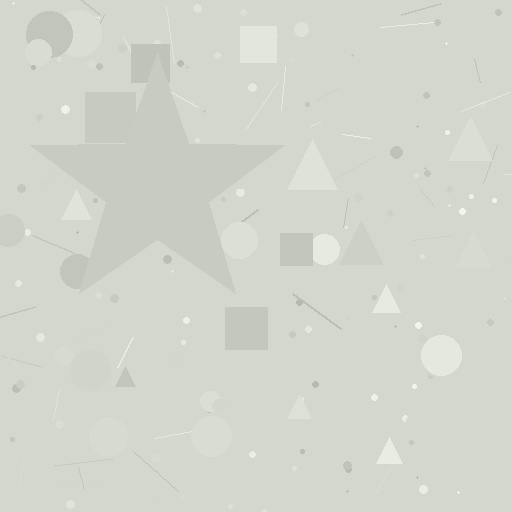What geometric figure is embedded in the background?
A star is embedded in the background.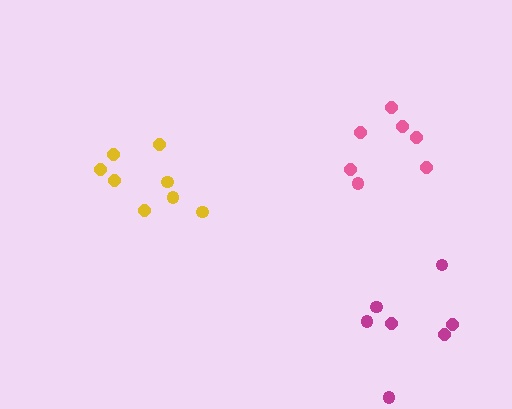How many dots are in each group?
Group 1: 7 dots, Group 2: 7 dots, Group 3: 8 dots (22 total).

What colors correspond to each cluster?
The clusters are colored: pink, magenta, yellow.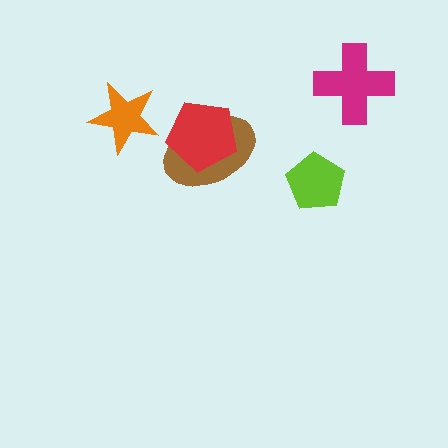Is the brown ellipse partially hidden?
Yes, it is partially covered by another shape.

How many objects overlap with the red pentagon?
1 object overlaps with the red pentagon.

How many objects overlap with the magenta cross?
0 objects overlap with the magenta cross.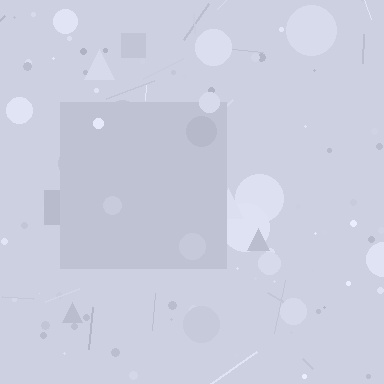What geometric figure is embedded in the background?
A square is embedded in the background.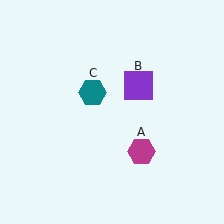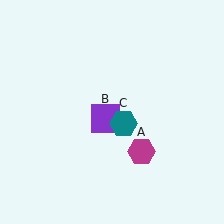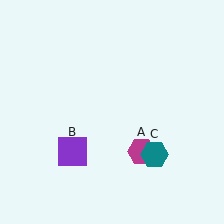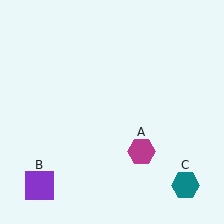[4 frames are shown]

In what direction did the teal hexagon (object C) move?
The teal hexagon (object C) moved down and to the right.